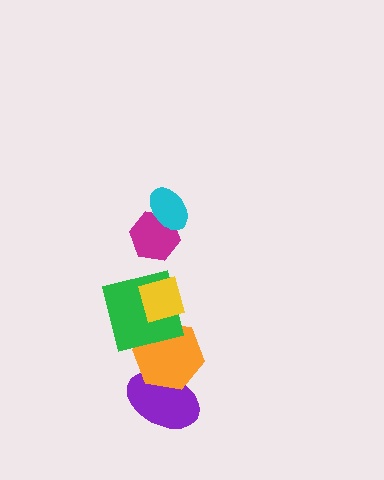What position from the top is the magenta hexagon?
The magenta hexagon is 2nd from the top.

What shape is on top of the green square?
The yellow diamond is on top of the green square.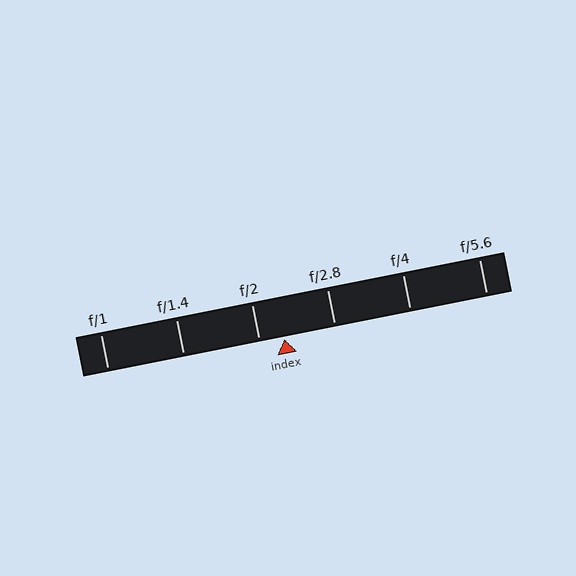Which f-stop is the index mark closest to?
The index mark is closest to f/2.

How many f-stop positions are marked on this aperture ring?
There are 6 f-stop positions marked.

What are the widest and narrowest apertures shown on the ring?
The widest aperture shown is f/1 and the narrowest is f/5.6.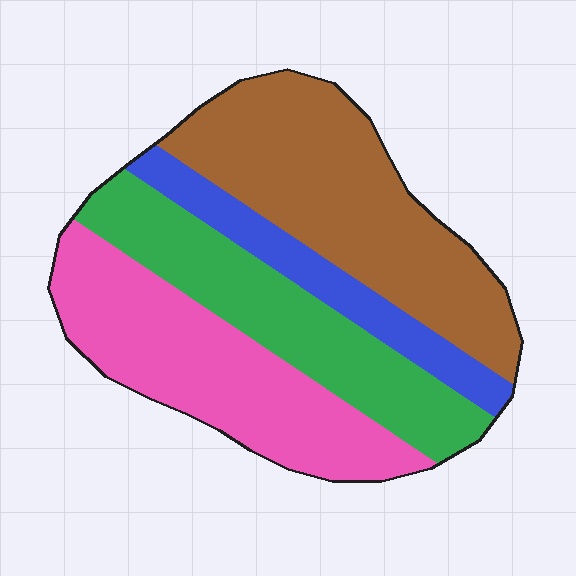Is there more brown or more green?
Brown.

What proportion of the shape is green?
Green takes up less than a quarter of the shape.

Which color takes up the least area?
Blue, at roughly 15%.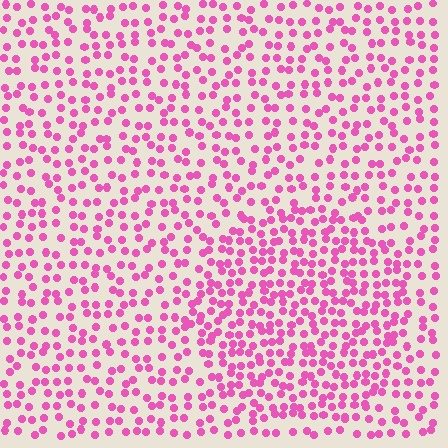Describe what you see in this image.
The image contains small pink elements arranged at two different densities. A circle-shaped region is visible where the elements are more densely packed than the surrounding area.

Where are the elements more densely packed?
The elements are more densely packed inside the circle boundary.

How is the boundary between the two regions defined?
The boundary is defined by a change in element density (approximately 1.6x ratio). All elements are the same color, size, and shape.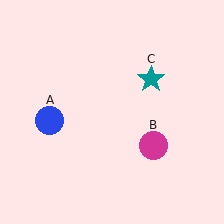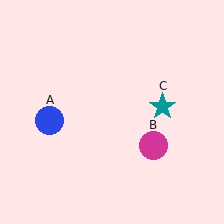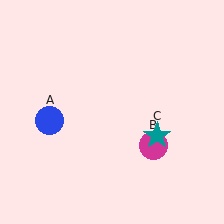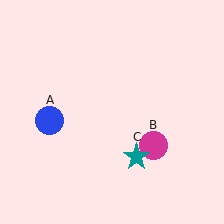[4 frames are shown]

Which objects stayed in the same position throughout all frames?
Blue circle (object A) and magenta circle (object B) remained stationary.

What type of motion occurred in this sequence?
The teal star (object C) rotated clockwise around the center of the scene.